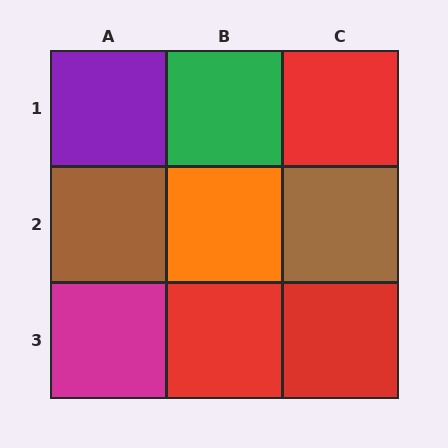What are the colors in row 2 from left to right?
Brown, orange, brown.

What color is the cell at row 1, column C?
Red.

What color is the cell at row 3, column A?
Magenta.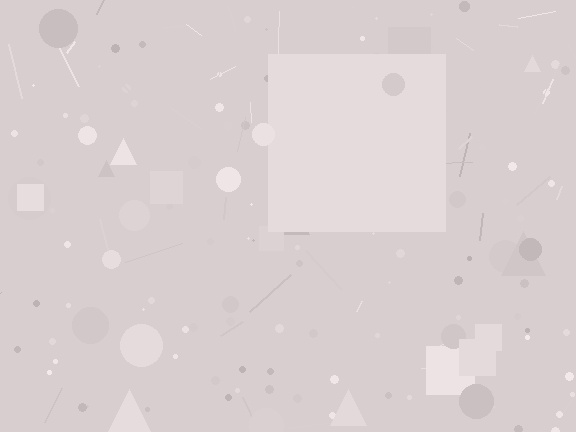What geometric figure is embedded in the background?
A square is embedded in the background.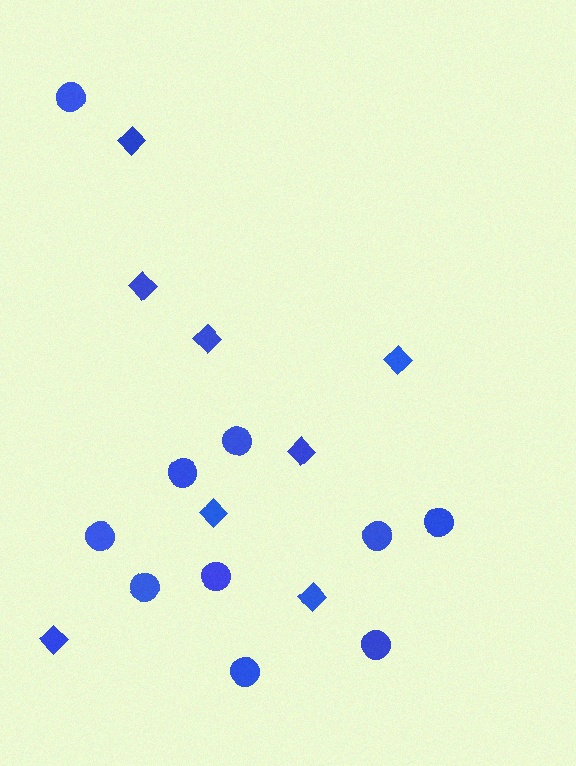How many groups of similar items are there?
There are 2 groups: one group of diamonds (8) and one group of circles (10).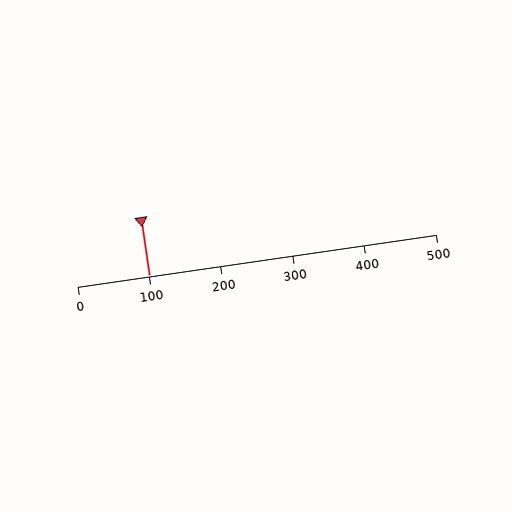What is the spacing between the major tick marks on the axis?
The major ticks are spaced 100 apart.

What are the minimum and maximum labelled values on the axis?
The axis runs from 0 to 500.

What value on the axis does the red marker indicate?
The marker indicates approximately 100.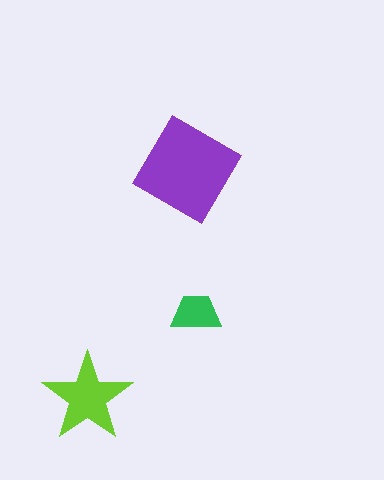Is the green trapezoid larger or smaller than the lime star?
Smaller.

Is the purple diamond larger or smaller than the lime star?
Larger.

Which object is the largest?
The purple diamond.